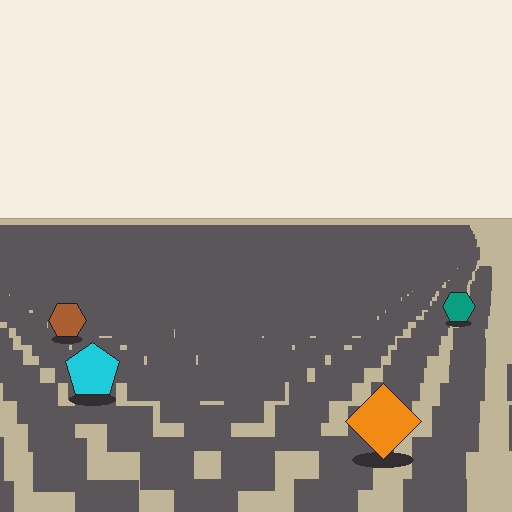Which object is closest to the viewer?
The orange diamond is closest. The texture marks near it are larger and more spread out.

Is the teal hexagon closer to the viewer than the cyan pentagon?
No. The cyan pentagon is closer — you can tell from the texture gradient: the ground texture is coarser near it.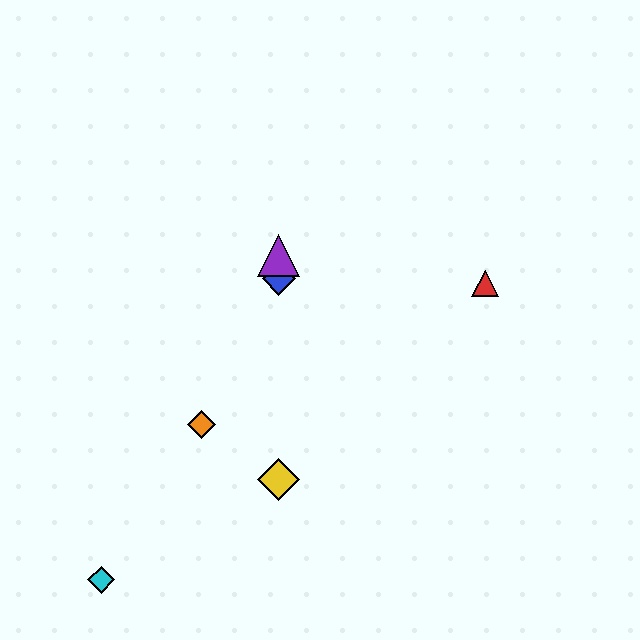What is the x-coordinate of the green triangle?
The green triangle is at x≈279.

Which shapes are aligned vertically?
The blue diamond, the green triangle, the yellow diamond, the purple triangle are aligned vertically.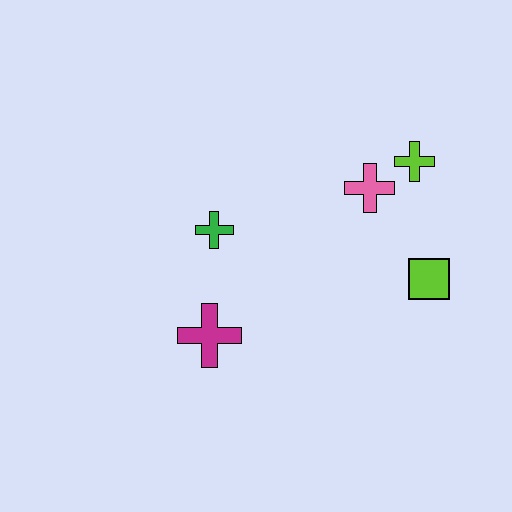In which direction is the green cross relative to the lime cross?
The green cross is to the left of the lime cross.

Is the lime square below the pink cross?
Yes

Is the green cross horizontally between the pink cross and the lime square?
No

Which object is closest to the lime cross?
The pink cross is closest to the lime cross.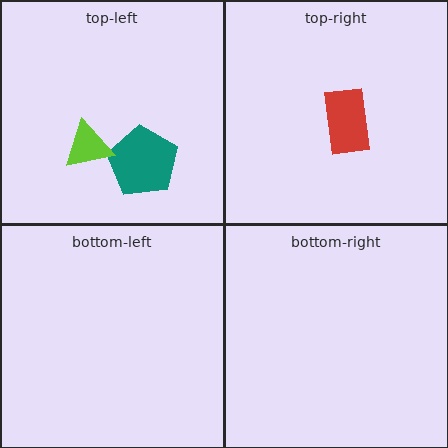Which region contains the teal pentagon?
The top-left region.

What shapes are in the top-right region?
The red rectangle.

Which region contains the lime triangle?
The top-left region.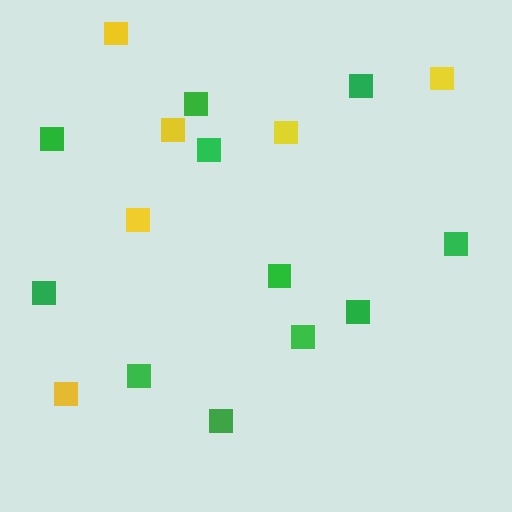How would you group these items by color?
There are 2 groups: one group of green squares (11) and one group of yellow squares (6).